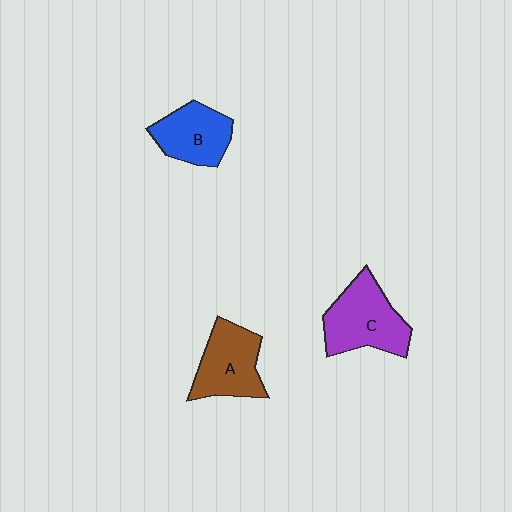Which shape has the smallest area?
Shape B (blue).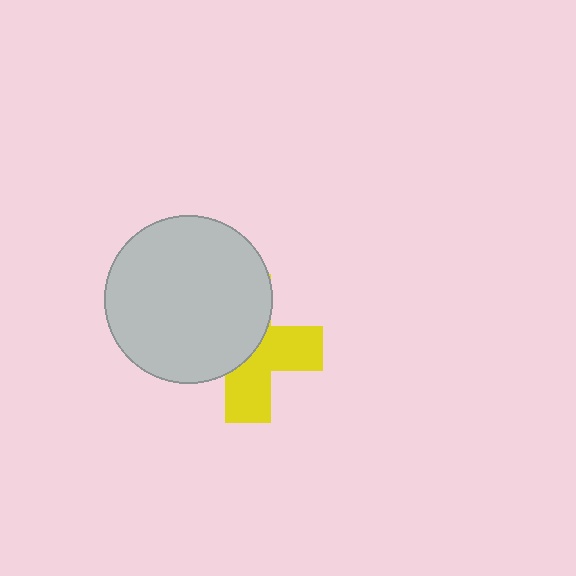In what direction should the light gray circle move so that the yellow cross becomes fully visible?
The light gray circle should move toward the upper-left. That is the shortest direction to clear the overlap and leave the yellow cross fully visible.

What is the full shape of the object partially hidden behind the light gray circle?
The partially hidden object is a yellow cross.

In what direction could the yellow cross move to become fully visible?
The yellow cross could move toward the lower-right. That would shift it out from behind the light gray circle entirely.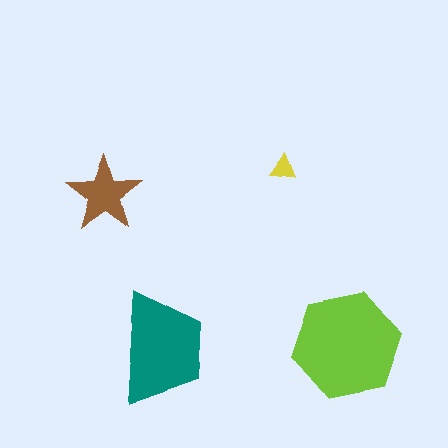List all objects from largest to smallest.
The lime hexagon, the teal trapezoid, the brown star, the yellow triangle.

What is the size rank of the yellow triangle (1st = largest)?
4th.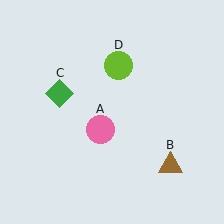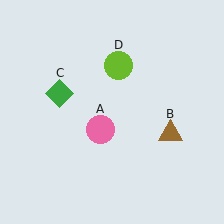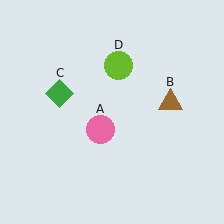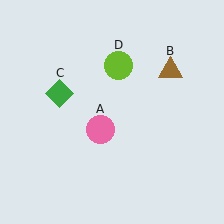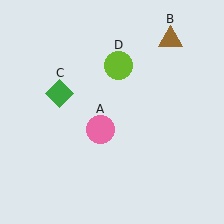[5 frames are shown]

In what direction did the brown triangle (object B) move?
The brown triangle (object B) moved up.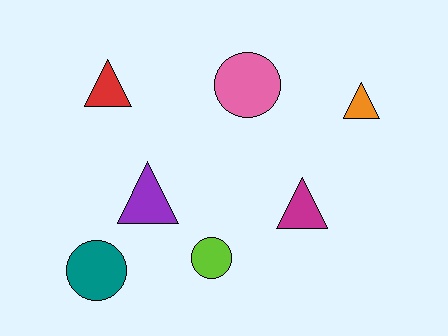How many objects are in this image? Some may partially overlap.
There are 7 objects.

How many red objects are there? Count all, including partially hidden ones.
There is 1 red object.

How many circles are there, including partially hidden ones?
There are 3 circles.